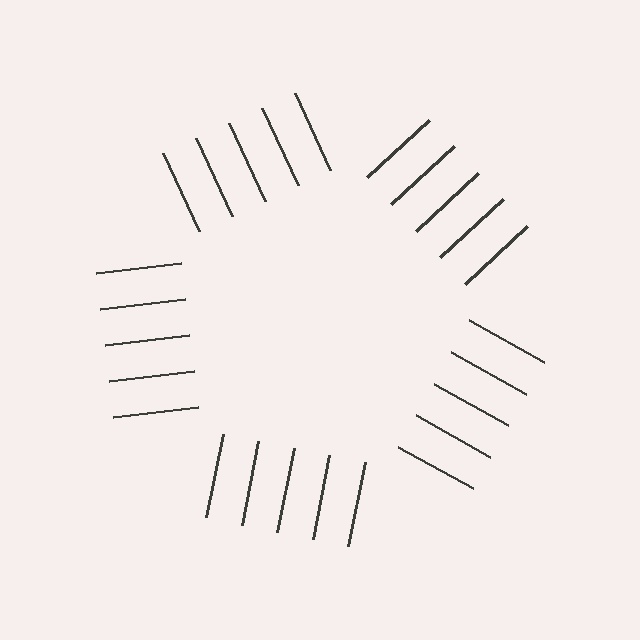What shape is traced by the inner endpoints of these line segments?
An illusory pentagon — the line segments terminate on its edges but no continuous stroke is drawn.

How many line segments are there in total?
25 — 5 along each of the 5 edges.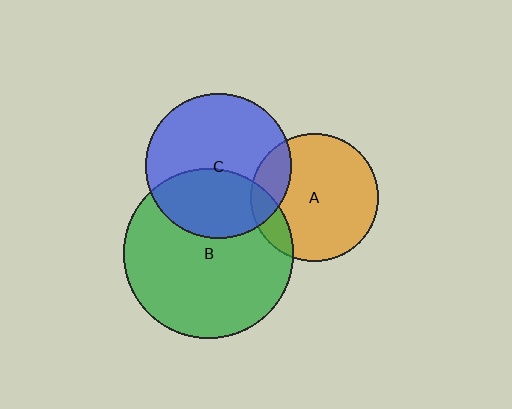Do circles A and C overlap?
Yes.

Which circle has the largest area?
Circle B (green).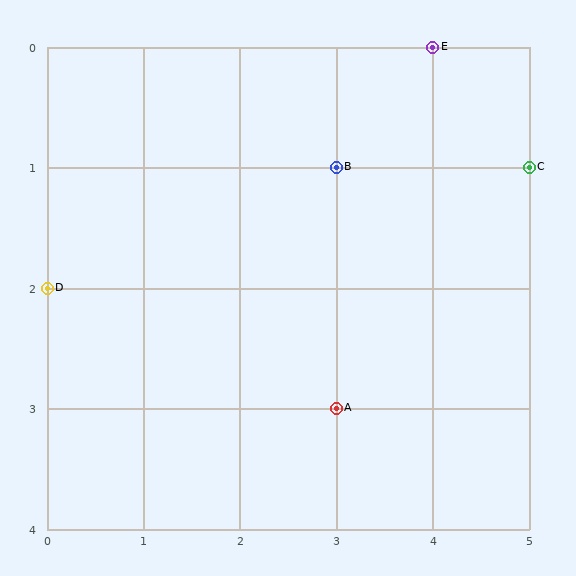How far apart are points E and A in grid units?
Points E and A are 1 column and 3 rows apart (about 3.2 grid units diagonally).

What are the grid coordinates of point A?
Point A is at grid coordinates (3, 3).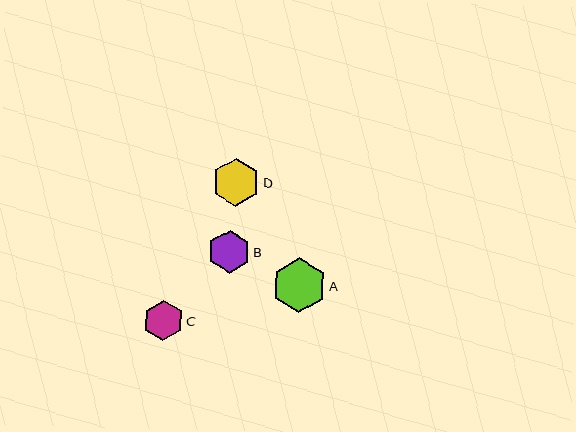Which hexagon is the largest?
Hexagon A is the largest with a size of approximately 54 pixels.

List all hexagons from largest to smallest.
From largest to smallest: A, D, B, C.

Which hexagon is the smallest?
Hexagon C is the smallest with a size of approximately 40 pixels.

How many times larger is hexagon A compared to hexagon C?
Hexagon A is approximately 1.3 times the size of hexagon C.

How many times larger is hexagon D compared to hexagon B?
Hexagon D is approximately 1.1 times the size of hexagon B.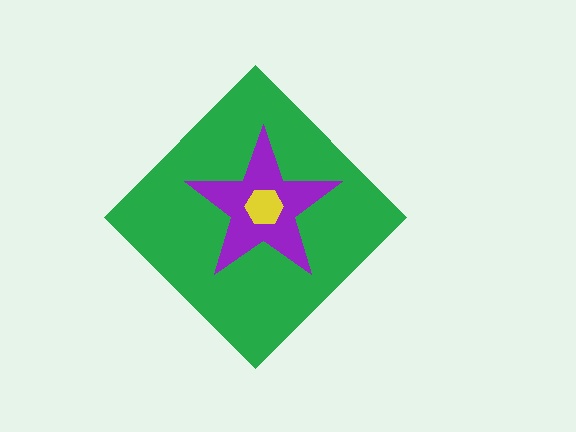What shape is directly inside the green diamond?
The purple star.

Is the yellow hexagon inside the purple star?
Yes.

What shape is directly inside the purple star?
The yellow hexagon.